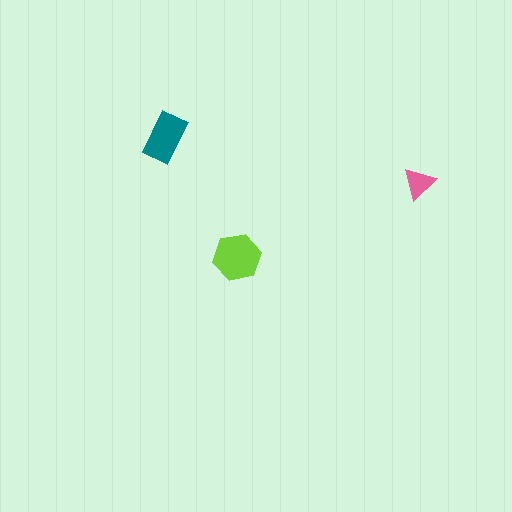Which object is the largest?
The lime hexagon.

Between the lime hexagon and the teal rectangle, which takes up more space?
The lime hexagon.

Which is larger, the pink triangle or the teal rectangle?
The teal rectangle.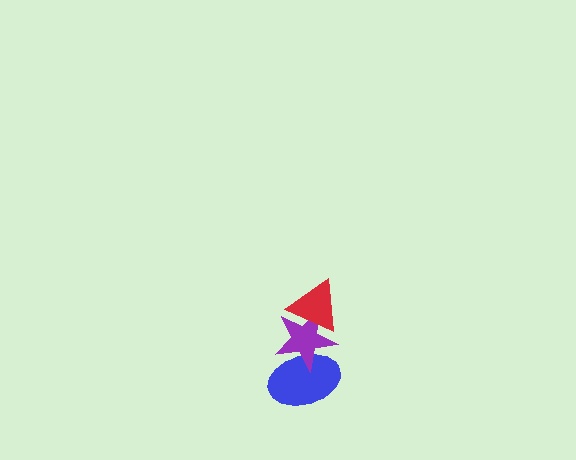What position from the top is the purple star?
The purple star is 2nd from the top.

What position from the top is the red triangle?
The red triangle is 1st from the top.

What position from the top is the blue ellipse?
The blue ellipse is 3rd from the top.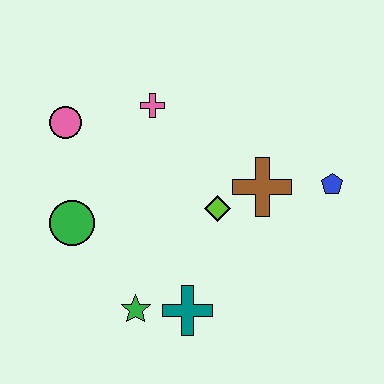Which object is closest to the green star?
The teal cross is closest to the green star.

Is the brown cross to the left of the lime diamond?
No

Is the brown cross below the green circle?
No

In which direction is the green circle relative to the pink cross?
The green circle is below the pink cross.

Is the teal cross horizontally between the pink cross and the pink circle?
No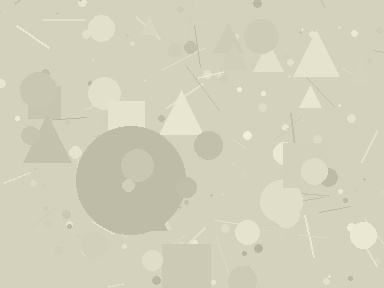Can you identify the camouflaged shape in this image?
The camouflaged shape is a circle.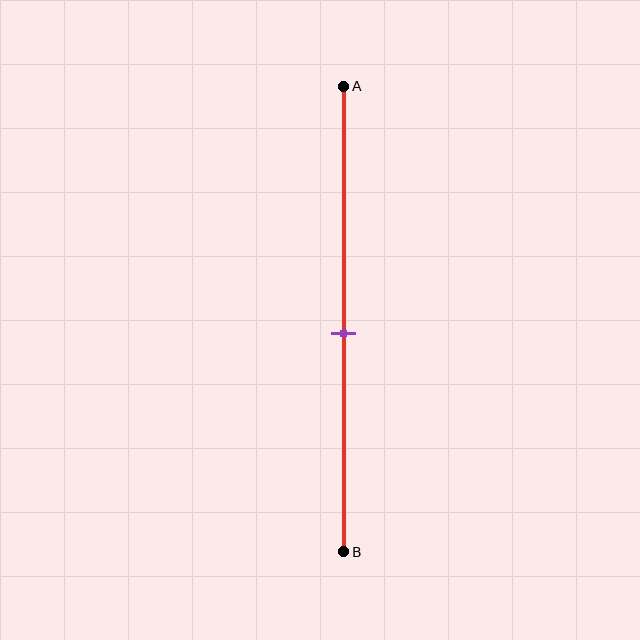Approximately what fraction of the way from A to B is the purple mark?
The purple mark is approximately 55% of the way from A to B.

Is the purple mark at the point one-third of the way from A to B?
No, the mark is at about 55% from A, not at the 33% one-third point.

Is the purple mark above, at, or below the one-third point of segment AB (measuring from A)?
The purple mark is below the one-third point of segment AB.